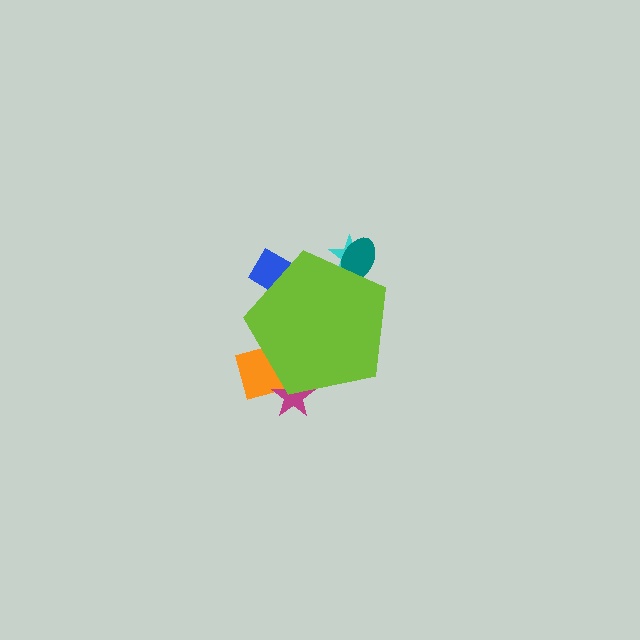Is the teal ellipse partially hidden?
Yes, the teal ellipse is partially hidden behind the lime pentagon.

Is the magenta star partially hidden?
Yes, the magenta star is partially hidden behind the lime pentagon.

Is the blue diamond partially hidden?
Yes, the blue diamond is partially hidden behind the lime pentagon.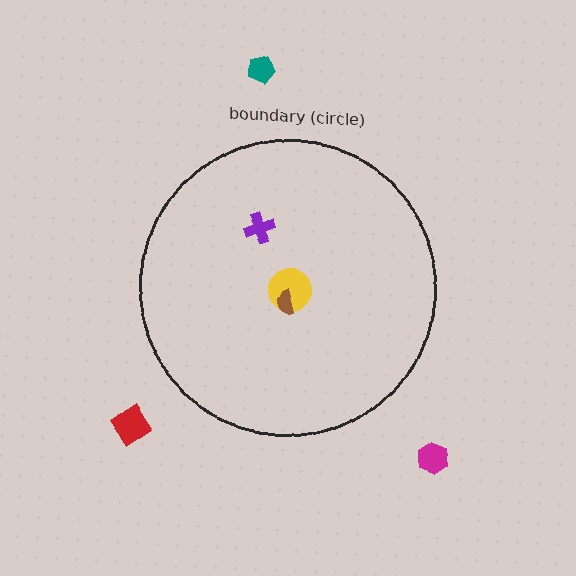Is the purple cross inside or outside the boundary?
Inside.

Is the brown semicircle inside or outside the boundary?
Inside.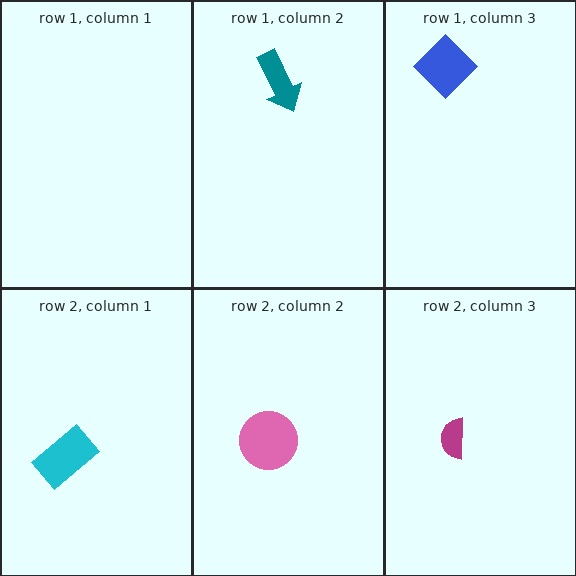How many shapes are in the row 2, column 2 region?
1.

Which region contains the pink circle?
The row 2, column 2 region.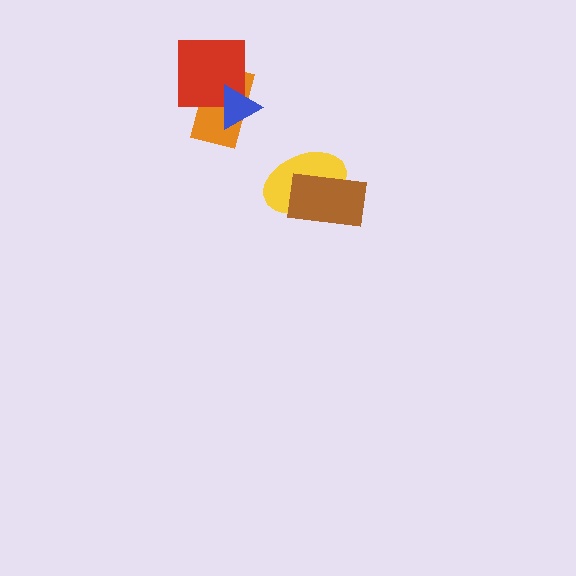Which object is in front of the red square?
The blue triangle is in front of the red square.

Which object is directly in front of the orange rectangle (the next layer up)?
The red square is directly in front of the orange rectangle.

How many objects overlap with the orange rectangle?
2 objects overlap with the orange rectangle.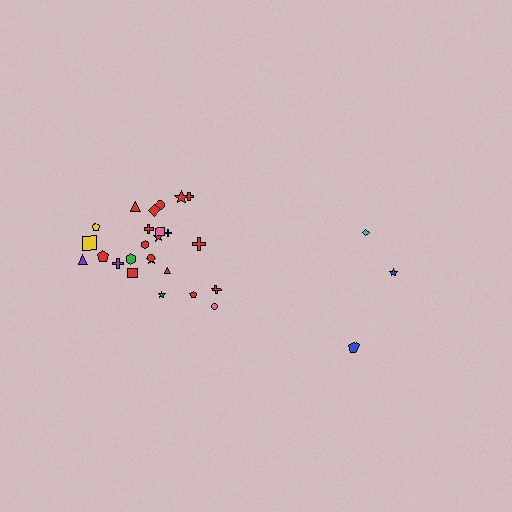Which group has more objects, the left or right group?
The left group.